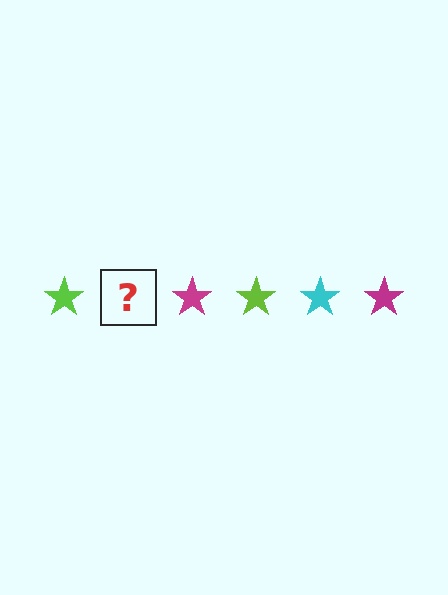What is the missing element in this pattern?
The missing element is a cyan star.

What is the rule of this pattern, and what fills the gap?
The rule is that the pattern cycles through lime, cyan, magenta stars. The gap should be filled with a cyan star.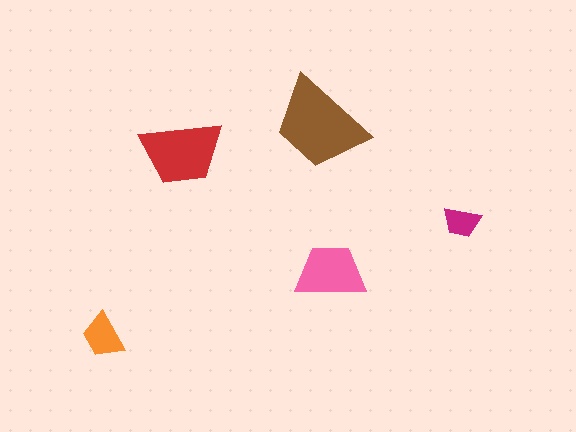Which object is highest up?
The brown trapezoid is topmost.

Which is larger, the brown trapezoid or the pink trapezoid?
The brown one.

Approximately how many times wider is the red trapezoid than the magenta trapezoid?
About 2 times wider.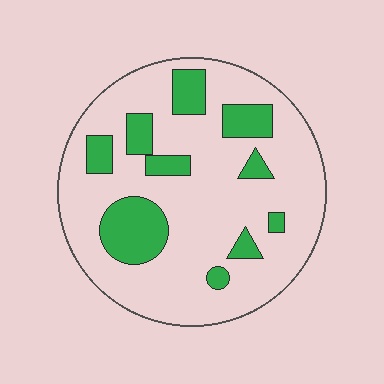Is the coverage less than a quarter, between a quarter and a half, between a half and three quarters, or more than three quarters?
Less than a quarter.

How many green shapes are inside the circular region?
10.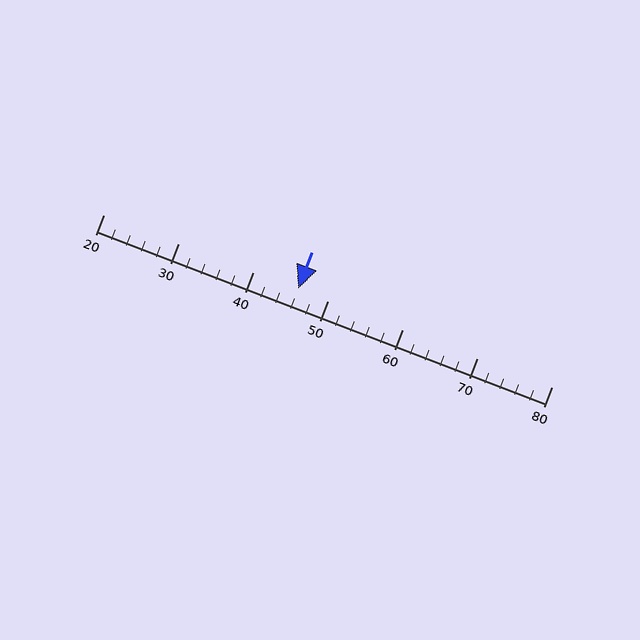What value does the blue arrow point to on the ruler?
The blue arrow points to approximately 46.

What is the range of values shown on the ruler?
The ruler shows values from 20 to 80.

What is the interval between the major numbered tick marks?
The major tick marks are spaced 10 units apart.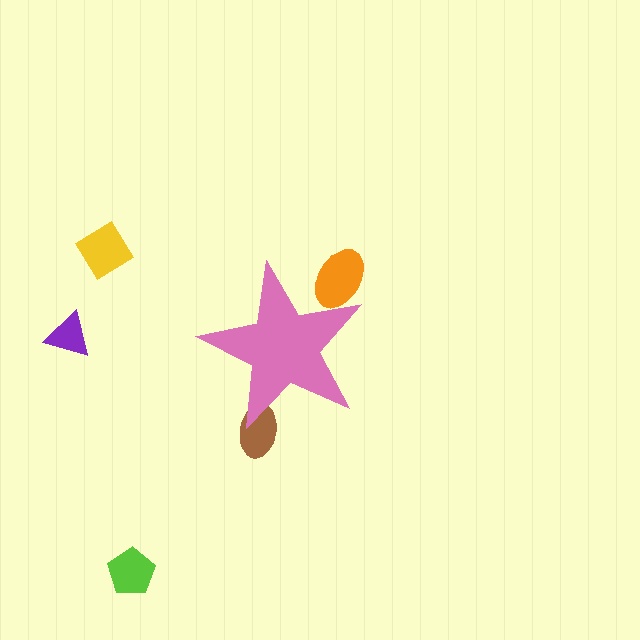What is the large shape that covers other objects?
A pink star.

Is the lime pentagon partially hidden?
No, the lime pentagon is fully visible.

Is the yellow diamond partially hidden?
No, the yellow diamond is fully visible.